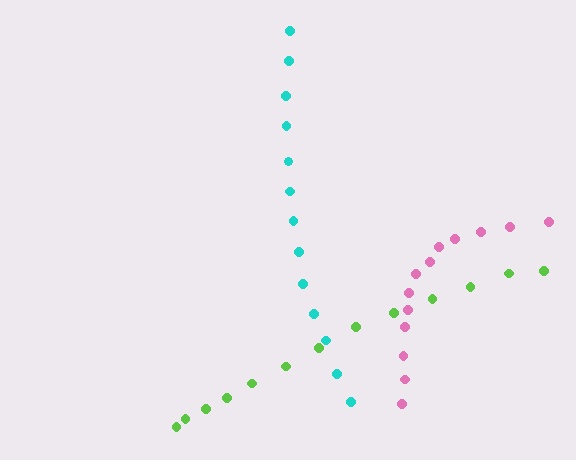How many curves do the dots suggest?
There are 3 distinct paths.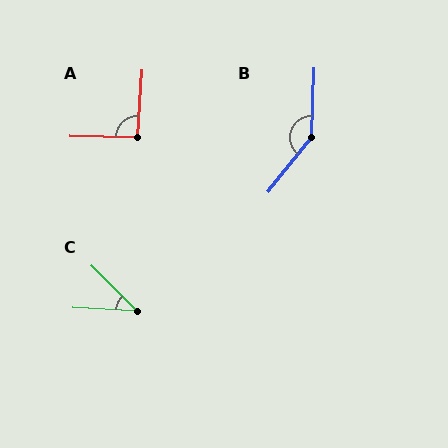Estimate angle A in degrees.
Approximately 92 degrees.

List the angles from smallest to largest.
C (42°), A (92°), B (143°).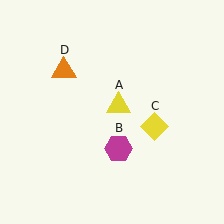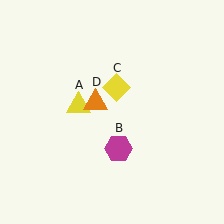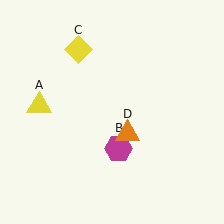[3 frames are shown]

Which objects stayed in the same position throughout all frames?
Magenta hexagon (object B) remained stationary.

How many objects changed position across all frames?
3 objects changed position: yellow triangle (object A), yellow diamond (object C), orange triangle (object D).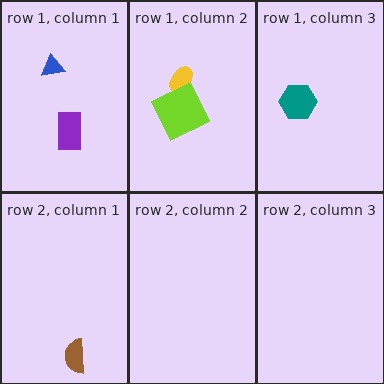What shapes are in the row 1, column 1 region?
The blue triangle, the purple rectangle.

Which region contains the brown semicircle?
The row 2, column 1 region.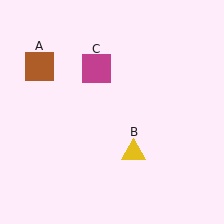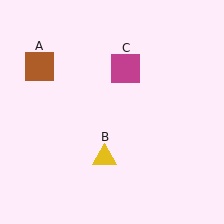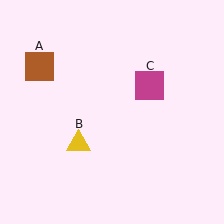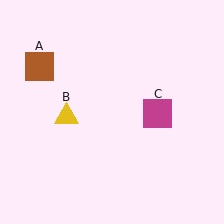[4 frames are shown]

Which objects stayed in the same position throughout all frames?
Brown square (object A) remained stationary.